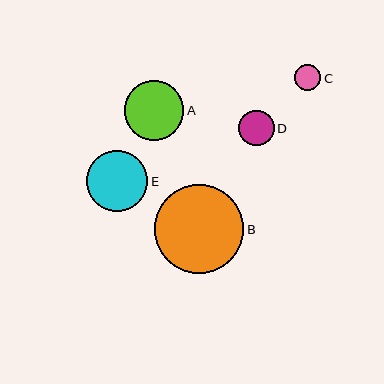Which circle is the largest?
Circle B is the largest with a size of approximately 90 pixels.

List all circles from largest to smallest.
From largest to smallest: B, E, A, D, C.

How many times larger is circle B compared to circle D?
Circle B is approximately 2.5 times the size of circle D.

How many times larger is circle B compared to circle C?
Circle B is approximately 3.4 times the size of circle C.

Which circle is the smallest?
Circle C is the smallest with a size of approximately 26 pixels.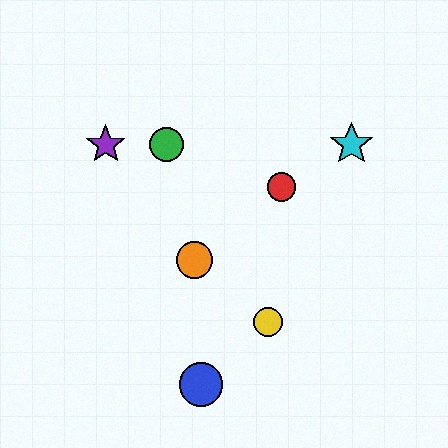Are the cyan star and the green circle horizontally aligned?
Yes, both are at y≈144.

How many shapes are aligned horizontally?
3 shapes (the green circle, the purple star, the cyan star) are aligned horizontally.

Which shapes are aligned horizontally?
The green circle, the purple star, the cyan star are aligned horizontally.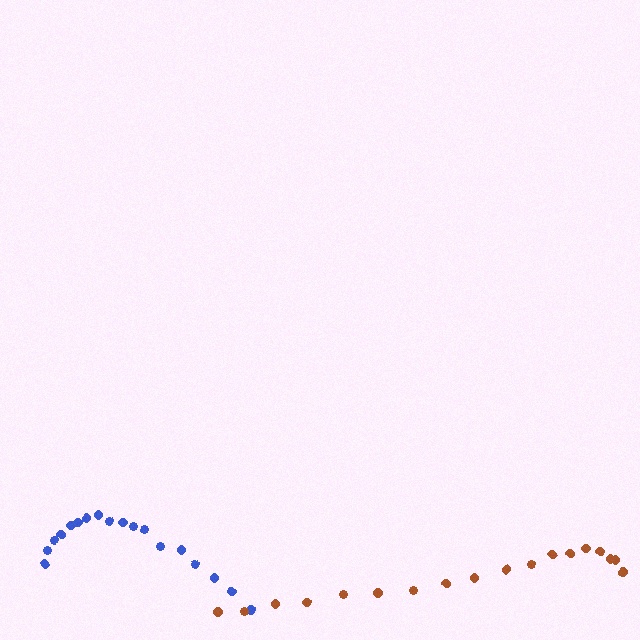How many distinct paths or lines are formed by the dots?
There are 2 distinct paths.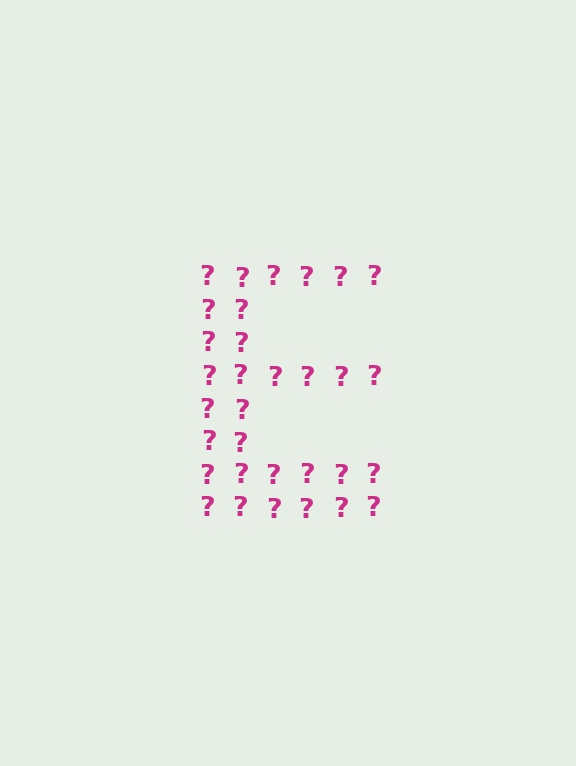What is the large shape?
The large shape is the letter E.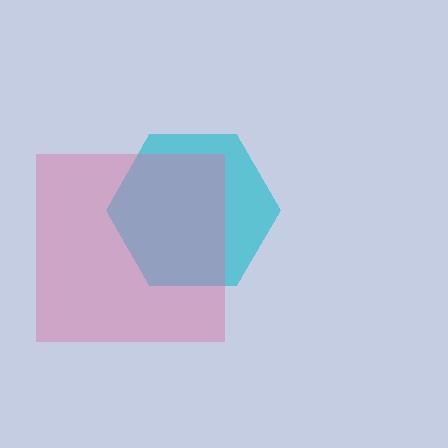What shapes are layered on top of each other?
The layered shapes are: a cyan hexagon, a pink square.